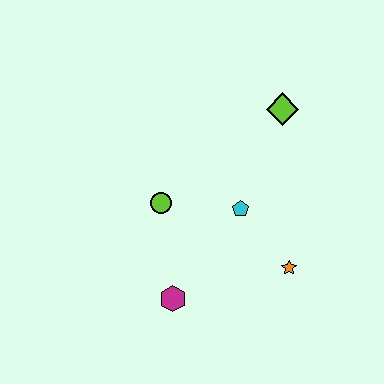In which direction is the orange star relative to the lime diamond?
The orange star is below the lime diamond.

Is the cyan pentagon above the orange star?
Yes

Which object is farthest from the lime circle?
The lime diamond is farthest from the lime circle.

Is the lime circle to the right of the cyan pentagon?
No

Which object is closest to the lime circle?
The cyan pentagon is closest to the lime circle.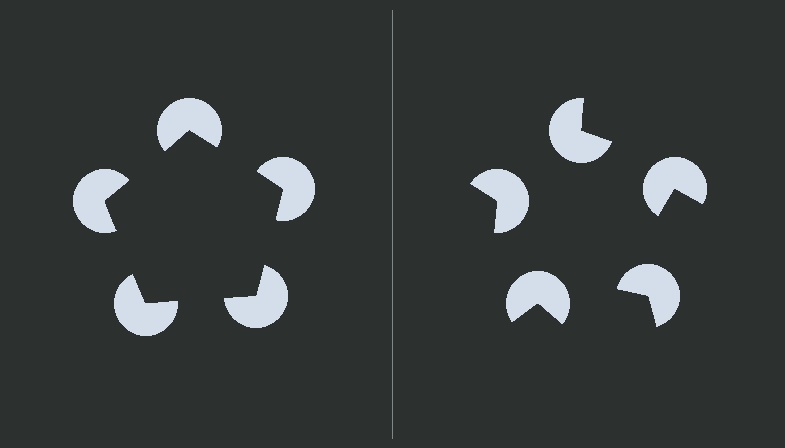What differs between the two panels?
The pac-man discs are positioned identically on both sides; only the wedge orientations differ. On the left they align to a pentagon; on the right they are misaligned.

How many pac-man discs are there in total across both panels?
10 — 5 on each side.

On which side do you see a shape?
An illusory pentagon appears on the left side. On the right side the wedge cuts are rotated, so no coherent shape forms.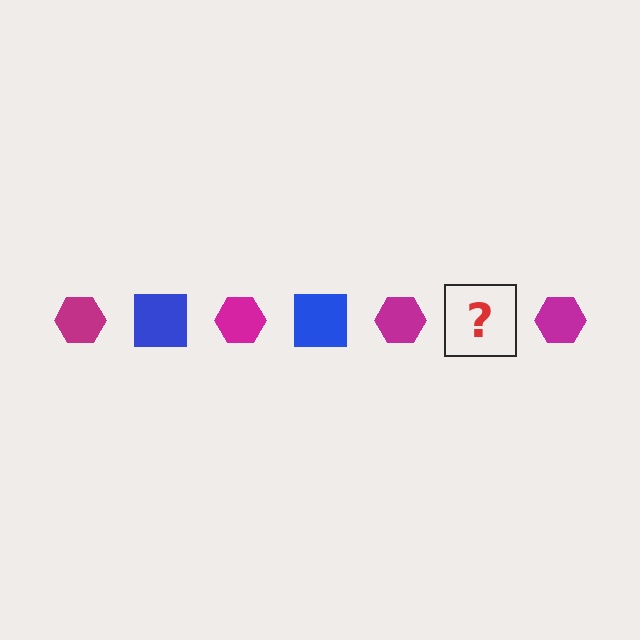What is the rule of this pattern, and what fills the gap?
The rule is that the pattern alternates between magenta hexagon and blue square. The gap should be filled with a blue square.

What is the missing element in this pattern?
The missing element is a blue square.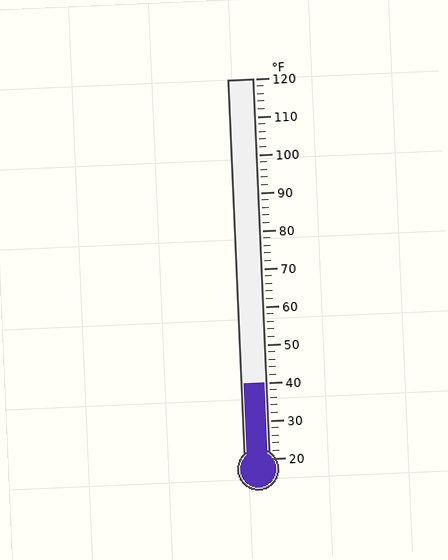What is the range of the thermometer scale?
The thermometer scale ranges from 20°F to 120°F.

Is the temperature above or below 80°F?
The temperature is below 80°F.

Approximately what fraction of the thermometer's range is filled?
The thermometer is filled to approximately 20% of its range.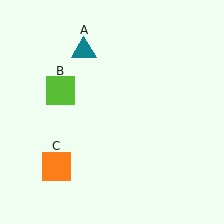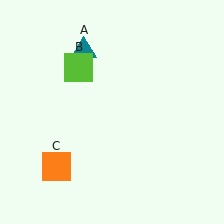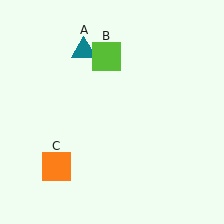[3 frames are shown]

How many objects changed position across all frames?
1 object changed position: lime square (object B).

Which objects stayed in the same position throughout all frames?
Teal triangle (object A) and orange square (object C) remained stationary.